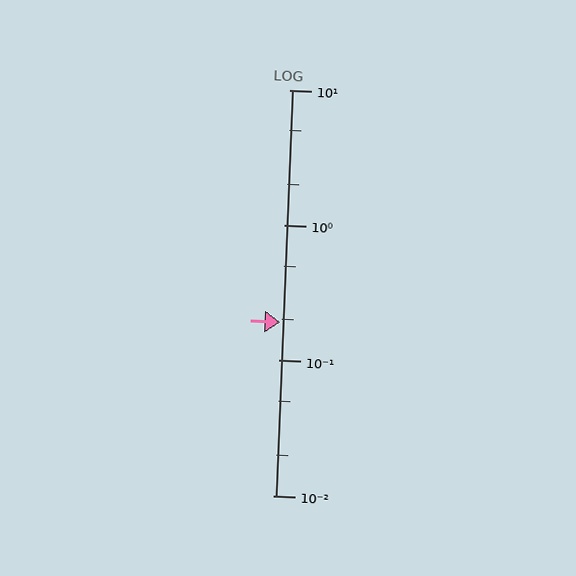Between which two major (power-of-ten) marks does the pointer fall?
The pointer is between 0.1 and 1.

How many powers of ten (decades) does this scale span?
The scale spans 3 decades, from 0.01 to 10.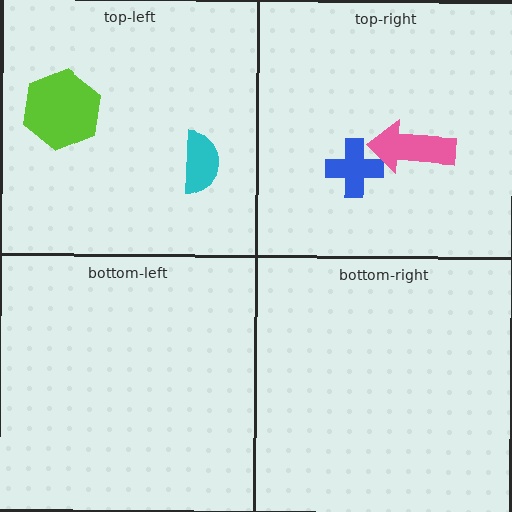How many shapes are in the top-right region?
2.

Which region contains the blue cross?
The top-right region.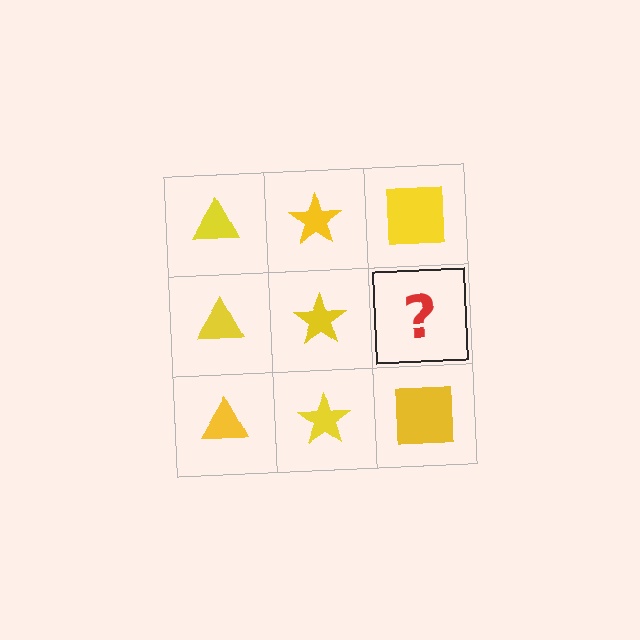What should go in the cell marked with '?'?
The missing cell should contain a yellow square.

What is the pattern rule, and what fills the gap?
The rule is that each column has a consistent shape. The gap should be filled with a yellow square.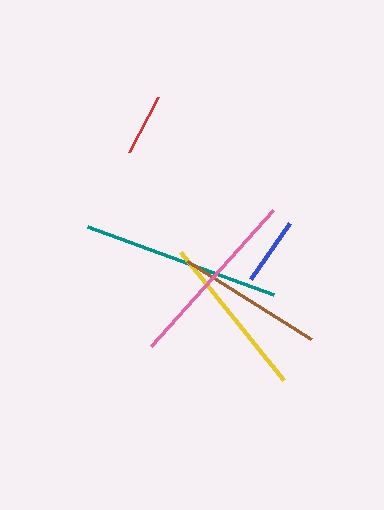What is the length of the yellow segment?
The yellow segment is approximately 164 pixels long.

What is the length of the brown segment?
The brown segment is approximately 147 pixels long.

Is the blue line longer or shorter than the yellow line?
The yellow line is longer than the blue line.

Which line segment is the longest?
The teal line is the longest at approximately 197 pixels.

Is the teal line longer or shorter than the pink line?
The teal line is longer than the pink line.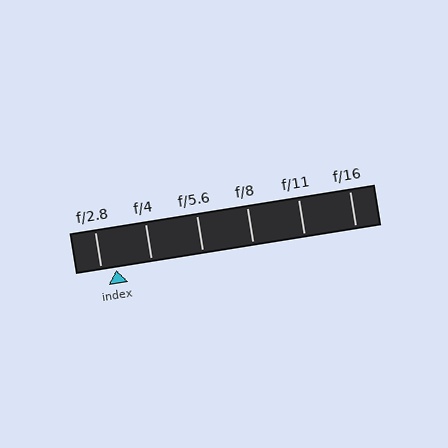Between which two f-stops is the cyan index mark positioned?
The index mark is between f/2.8 and f/4.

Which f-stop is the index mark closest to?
The index mark is closest to f/2.8.